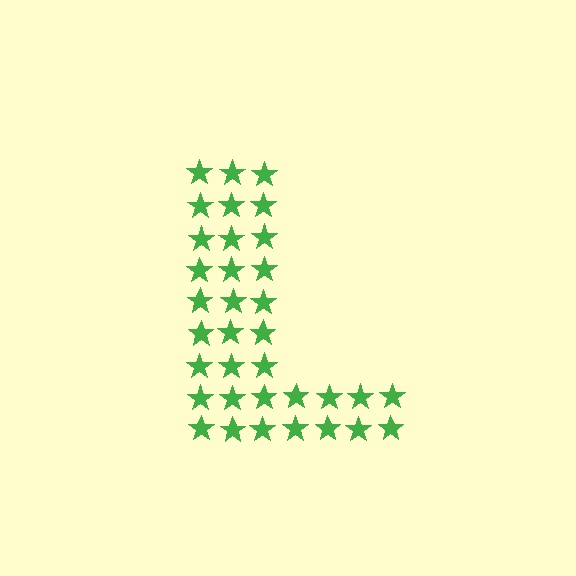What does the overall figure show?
The overall figure shows the letter L.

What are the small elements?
The small elements are stars.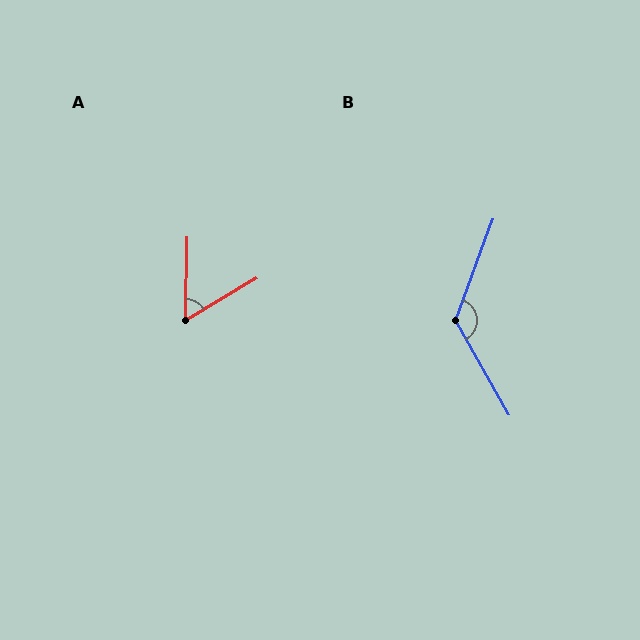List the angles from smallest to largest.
A (59°), B (130°).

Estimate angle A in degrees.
Approximately 59 degrees.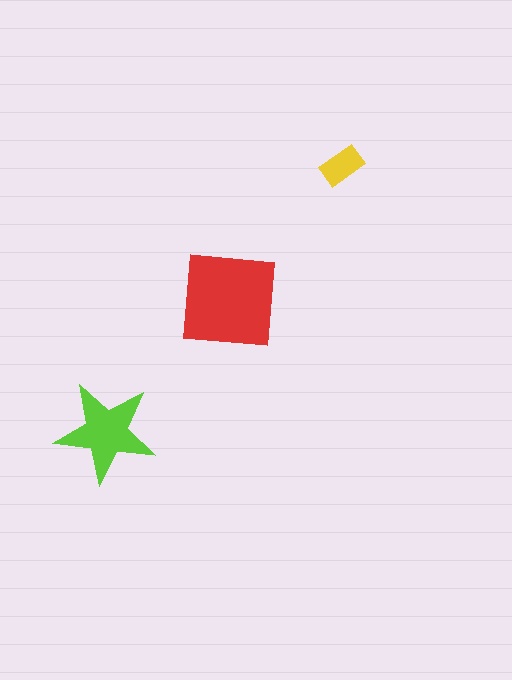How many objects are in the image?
There are 3 objects in the image.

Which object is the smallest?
The yellow rectangle.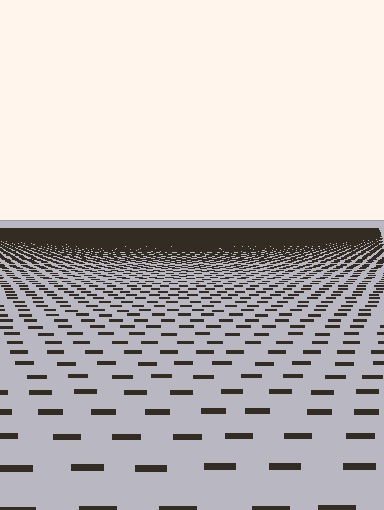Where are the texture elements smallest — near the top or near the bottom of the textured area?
Near the top.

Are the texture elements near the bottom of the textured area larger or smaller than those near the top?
Larger. Near the bottom, elements are closer to the viewer and appear at a bigger on-screen size.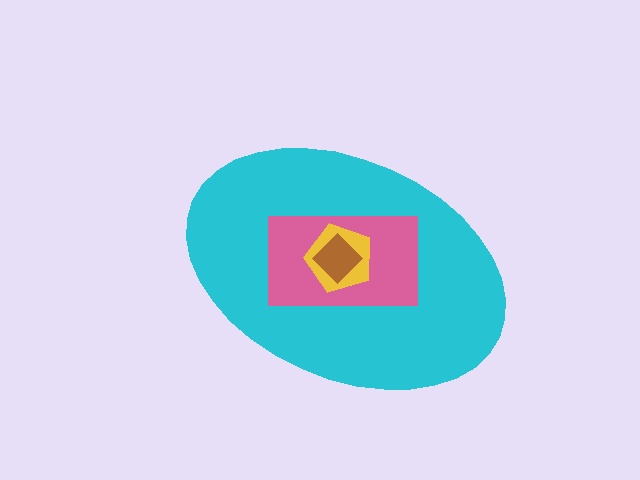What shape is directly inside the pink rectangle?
The yellow pentagon.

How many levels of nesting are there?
4.